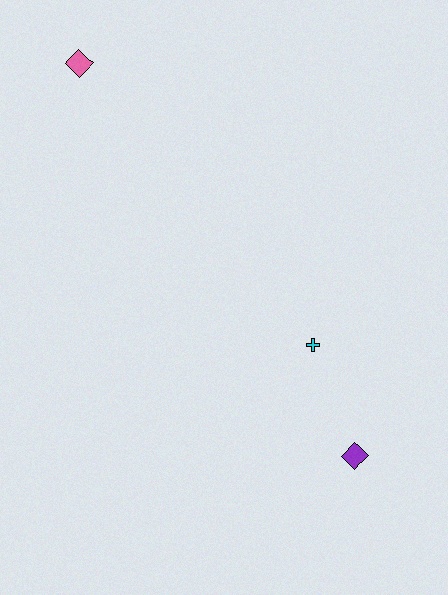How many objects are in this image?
There are 3 objects.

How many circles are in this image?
There are no circles.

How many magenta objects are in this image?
There are no magenta objects.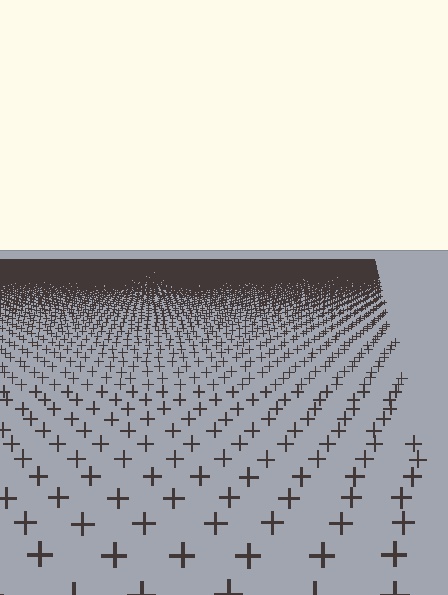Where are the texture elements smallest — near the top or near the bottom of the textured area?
Near the top.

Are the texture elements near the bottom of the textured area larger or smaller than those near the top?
Larger. Near the bottom, elements are closer to the viewer and appear at a bigger on-screen size.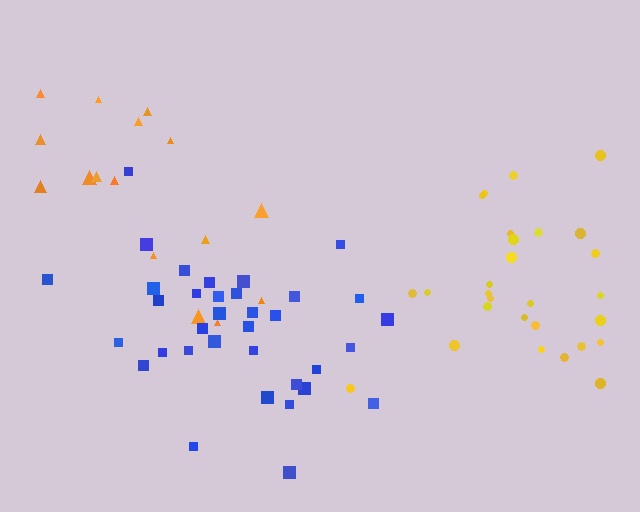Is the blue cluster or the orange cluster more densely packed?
Blue.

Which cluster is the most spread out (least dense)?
Orange.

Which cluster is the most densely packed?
Blue.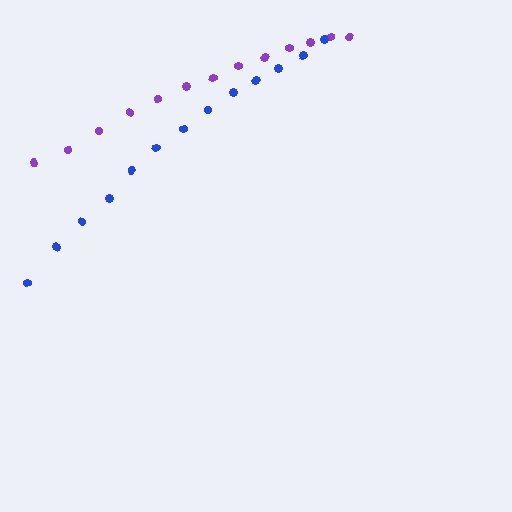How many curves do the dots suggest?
There are 2 distinct paths.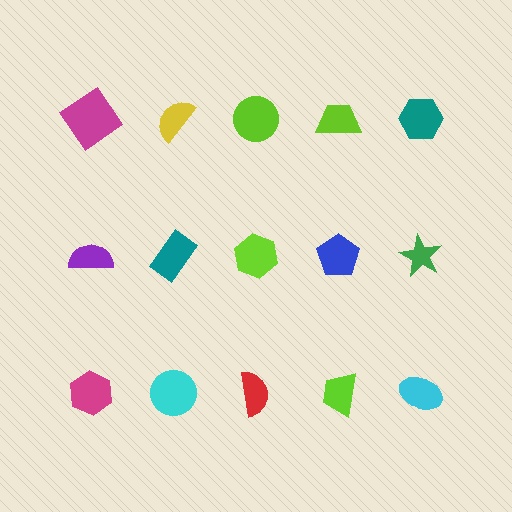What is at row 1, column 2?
A yellow semicircle.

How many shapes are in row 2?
5 shapes.